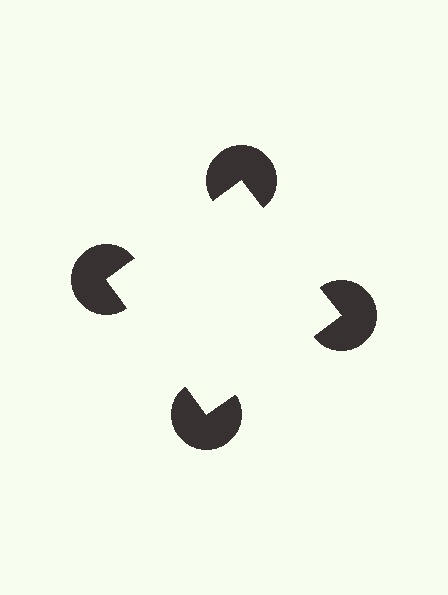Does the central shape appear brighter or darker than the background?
It typically appears slightly brighter than the background, even though no actual brightness change is drawn.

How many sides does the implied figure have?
4 sides.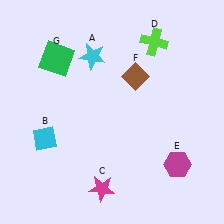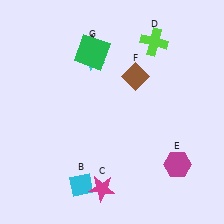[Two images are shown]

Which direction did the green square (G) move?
The green square (G) moved right.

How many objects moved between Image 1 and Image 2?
2 objects moved between the two images.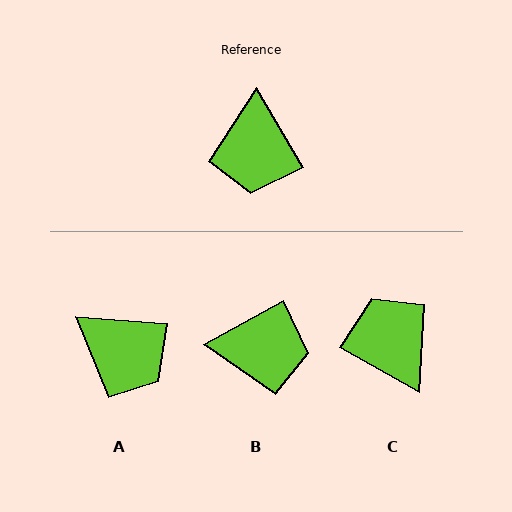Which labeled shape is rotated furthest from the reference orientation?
C, about 150 degrees away.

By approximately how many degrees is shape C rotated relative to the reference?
Approximately 150 degrees clockwise.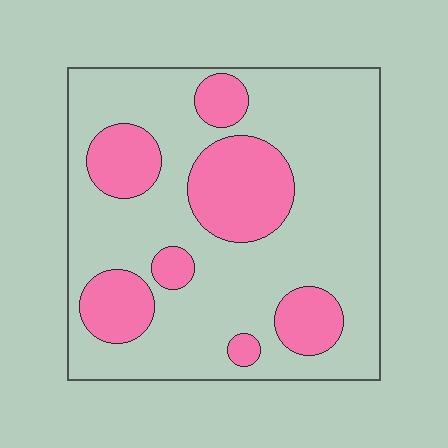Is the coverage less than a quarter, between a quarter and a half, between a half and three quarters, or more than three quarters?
Between a quarter and a half.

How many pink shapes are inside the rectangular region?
7.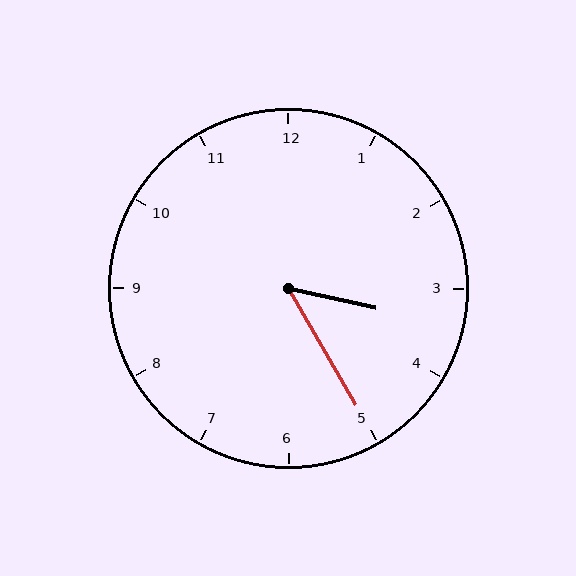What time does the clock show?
3:25.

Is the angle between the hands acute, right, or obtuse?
It is acute.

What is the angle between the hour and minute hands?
Approximately 48 degrees.